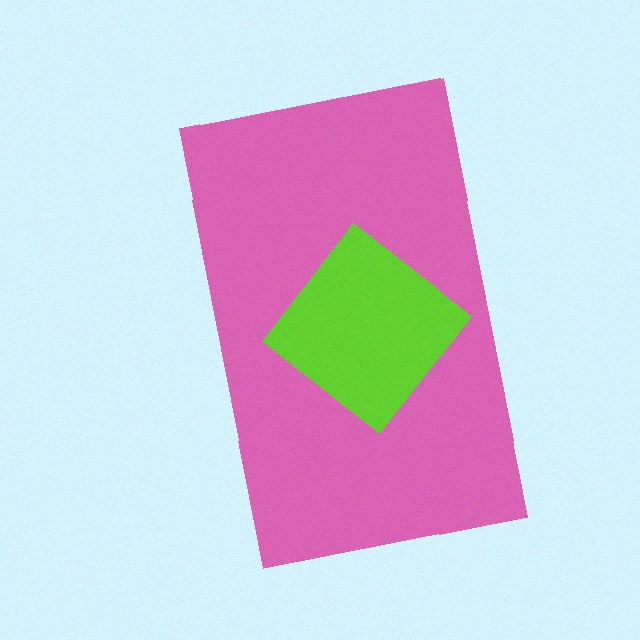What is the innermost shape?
The lime diamond.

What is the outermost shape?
The pink rectangle.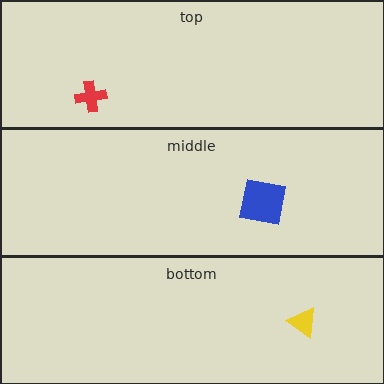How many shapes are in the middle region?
1.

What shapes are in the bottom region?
The yellow triangle.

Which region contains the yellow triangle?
The bottom region.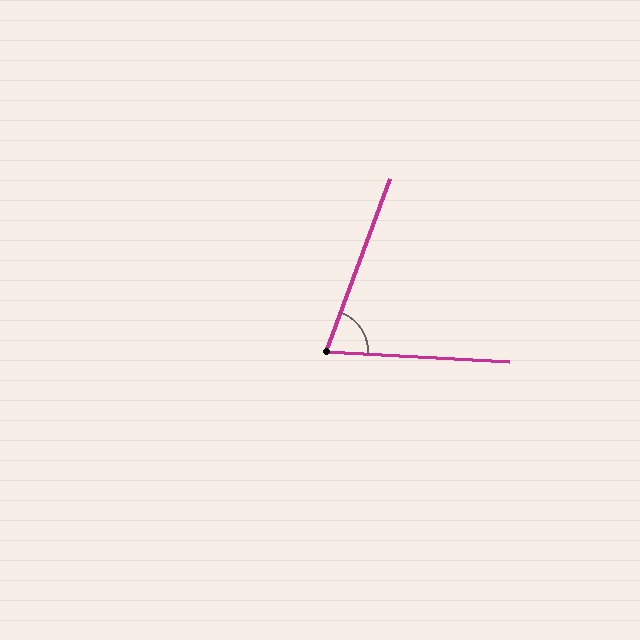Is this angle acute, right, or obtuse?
It is acute.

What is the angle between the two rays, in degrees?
Approximately 73 degrees.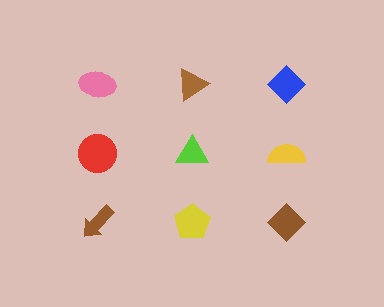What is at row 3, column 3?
A brown diamond.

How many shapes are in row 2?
3 shapes.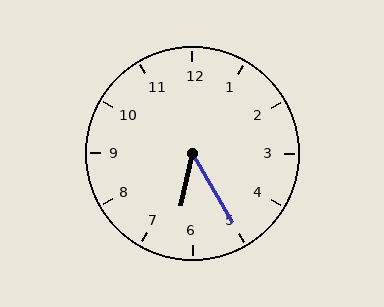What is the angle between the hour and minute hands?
Approximately 42 degrees.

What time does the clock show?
6:25.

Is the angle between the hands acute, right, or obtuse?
It is acute.